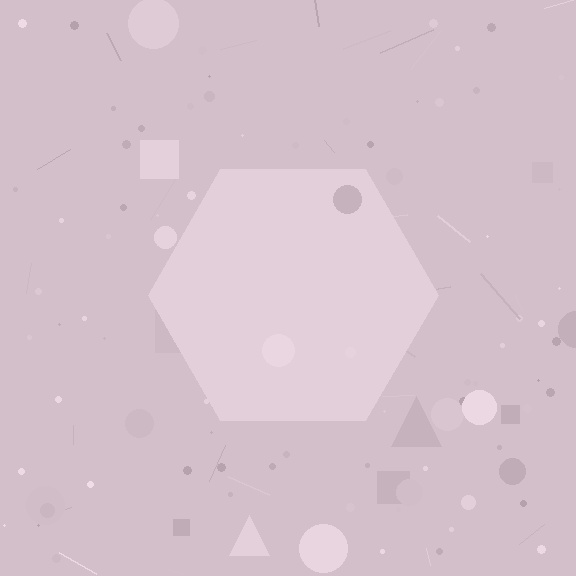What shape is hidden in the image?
A hexagon is hidden in the image.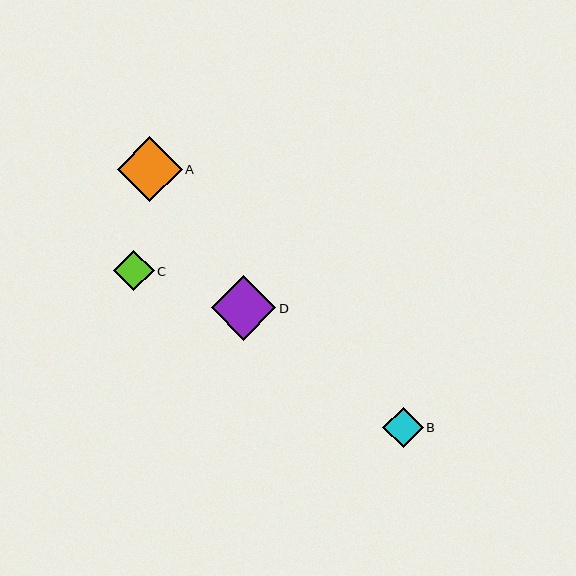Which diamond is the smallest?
Diamond B is the smallest with a size of approximately 40 pixels.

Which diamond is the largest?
Diamond A is the largest with a size of approximately 65 pixels.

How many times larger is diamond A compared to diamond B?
Diamond A is approximately 1.6 times the size of diamond B.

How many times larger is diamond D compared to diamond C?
Diamond D is approximately 1.6 times the size of diamond C.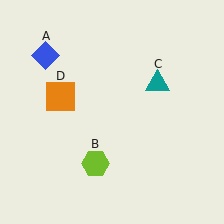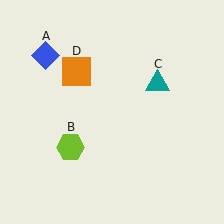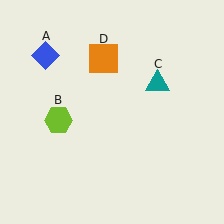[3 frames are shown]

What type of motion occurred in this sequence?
The lime hexagon (object B), orange square (object D) rotated clockwise around the center of the scene.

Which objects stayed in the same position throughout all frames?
Blue diamond (object A) and teal triangle (object C) remained stationary.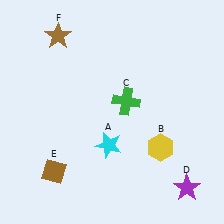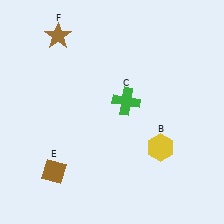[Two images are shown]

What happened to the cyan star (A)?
The cyan star (A) was removed in Image 2. It was in the bottom-left area of Image 1.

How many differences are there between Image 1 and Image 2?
There are 2 differences between the two images.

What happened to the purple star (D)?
The purple star (D) was removed in Image 2. It was in the bottom-right area of Image 1.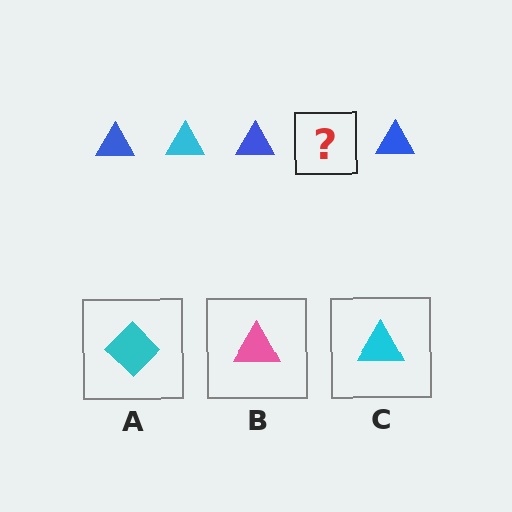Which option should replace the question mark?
Option C.